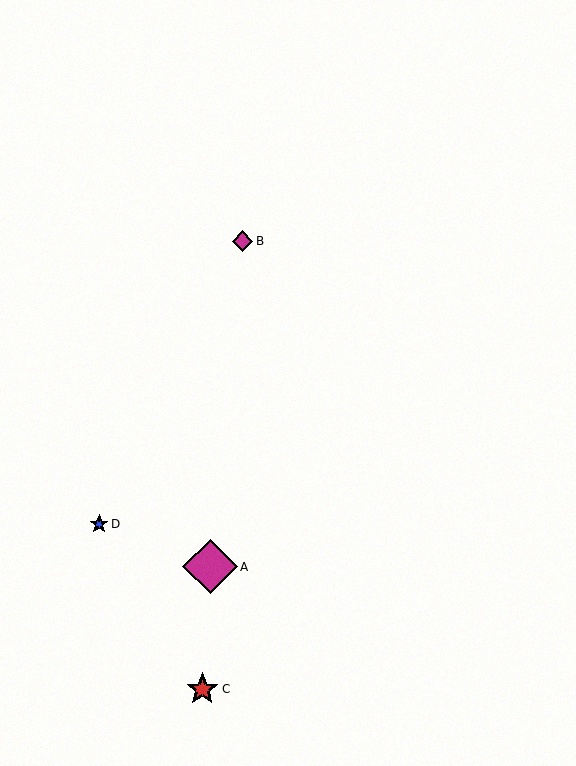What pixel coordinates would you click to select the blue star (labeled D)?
Click at (99, 524) to select the blue star D.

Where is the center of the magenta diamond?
The center of the magenta diamond is at (242, 241).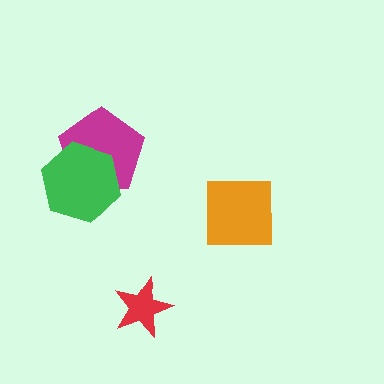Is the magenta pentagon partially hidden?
Yes, it is partially covered by another shape.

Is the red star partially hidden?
No, no other shape covers it.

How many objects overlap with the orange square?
0 objects overlap with the orange square.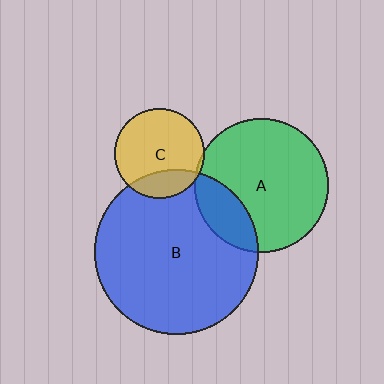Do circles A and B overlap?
Yes.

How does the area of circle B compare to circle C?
Approximately 3.3 times.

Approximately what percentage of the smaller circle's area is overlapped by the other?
Approximately 20%.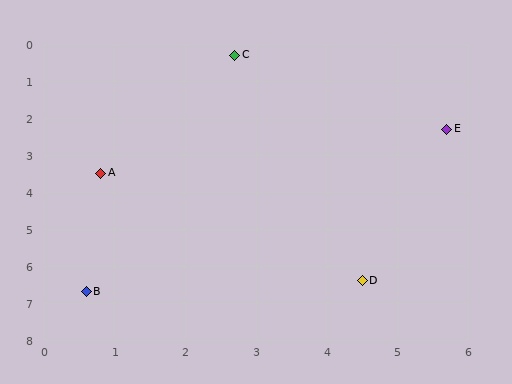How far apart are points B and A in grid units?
Points B and A are about 3.2 grid units apart.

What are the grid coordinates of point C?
Point C is at approximately (2.7, 0.3).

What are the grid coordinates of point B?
Point B is at approximately (0.6, 6.7).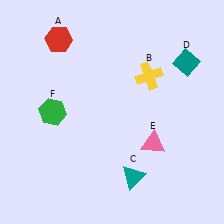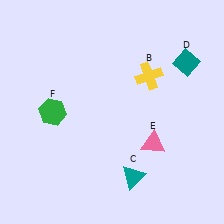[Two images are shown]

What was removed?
The red hexagon (A) was removed in Image 2.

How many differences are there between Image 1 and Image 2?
There is 1 difference between the two images.